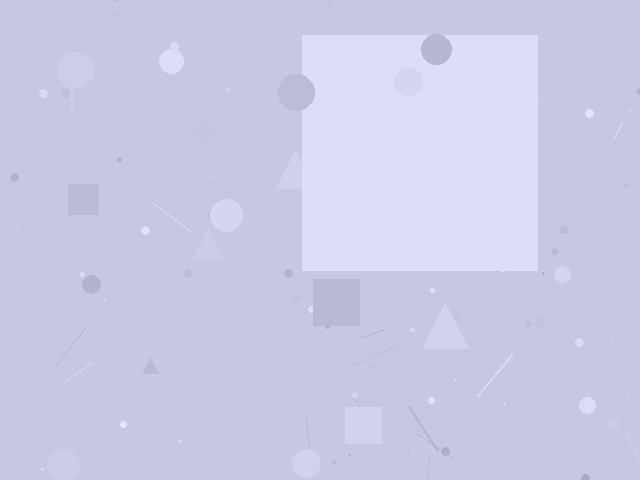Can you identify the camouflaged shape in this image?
The camouflaged shape is a square.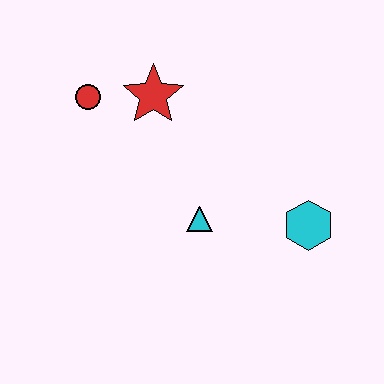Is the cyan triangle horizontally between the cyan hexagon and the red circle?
Yes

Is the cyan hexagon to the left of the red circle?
No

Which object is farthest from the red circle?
The cyan hexagon is farthest from the red circle.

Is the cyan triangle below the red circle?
Yes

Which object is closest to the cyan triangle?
The cyan hexagon is closest to the cyan triangle.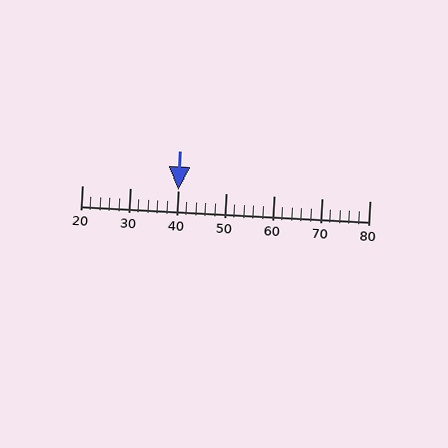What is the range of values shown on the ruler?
The ruler shows values from 20 to 80.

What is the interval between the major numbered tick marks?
The major tick marks are spaced 10 units apart.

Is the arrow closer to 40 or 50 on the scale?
The arrow is closer to 40.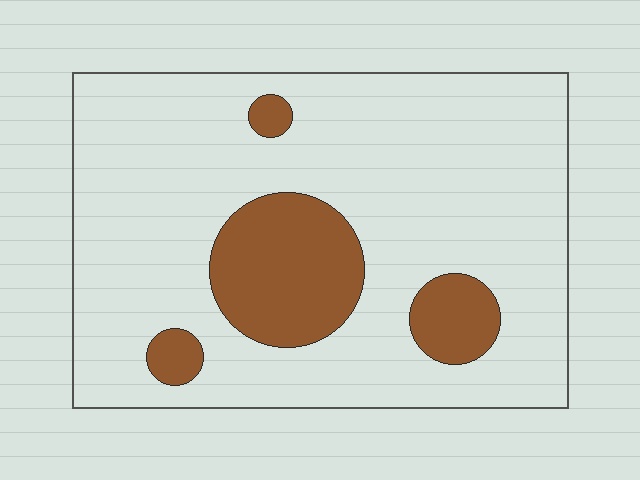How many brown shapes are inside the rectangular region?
4.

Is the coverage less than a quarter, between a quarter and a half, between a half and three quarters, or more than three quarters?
Less than a quarter.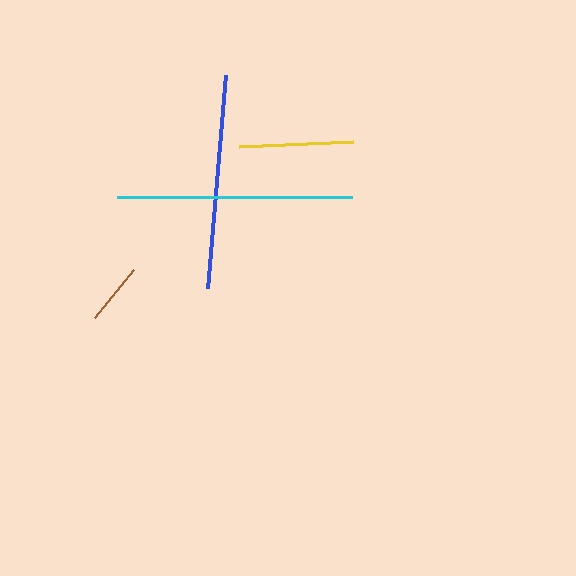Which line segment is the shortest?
The brown line is the shortest at approximately 62 pixels.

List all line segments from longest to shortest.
From longest to shortest: cyan, blue, yellow, brown.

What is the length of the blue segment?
The blue segment is approximately 214 pixels long.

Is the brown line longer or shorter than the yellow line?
The yellow line is longer than the brown line.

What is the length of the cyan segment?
The cyan segment is approximately 234 pixels long.